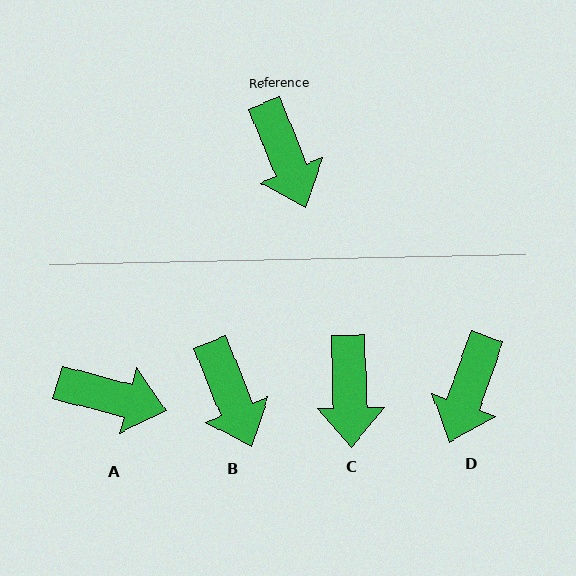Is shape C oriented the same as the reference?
No, it is off by about 20 degrees.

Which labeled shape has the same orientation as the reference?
B.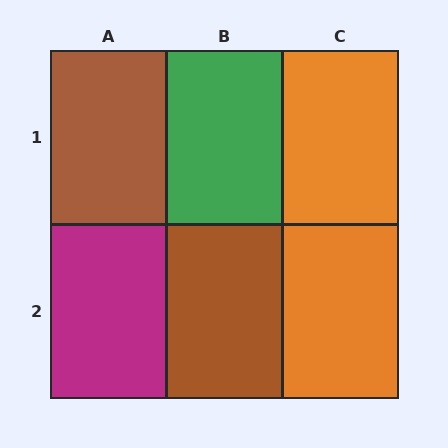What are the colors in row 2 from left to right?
Magenta, brown, orange.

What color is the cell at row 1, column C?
Orange.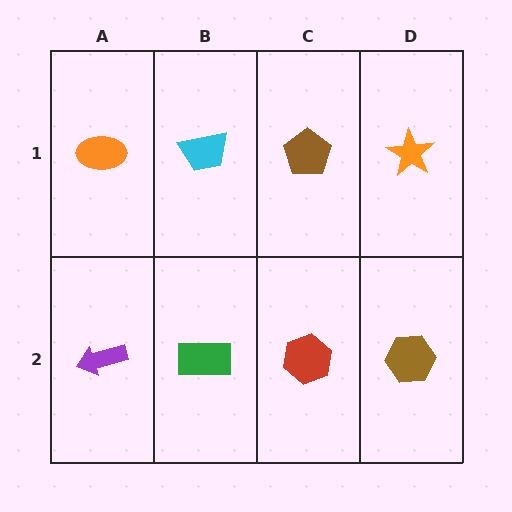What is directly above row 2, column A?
An orange ellipse.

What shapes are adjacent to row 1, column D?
A brown hexagon (row 2, column D), a brown pentagon (row 1, column C).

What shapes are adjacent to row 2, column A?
An orange ellipse (row 1, column A), a green rectangle (row 2, column B).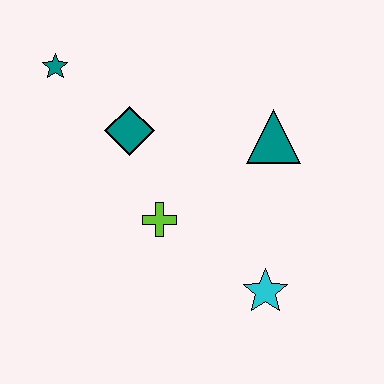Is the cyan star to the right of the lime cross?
Yes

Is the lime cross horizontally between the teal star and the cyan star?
Yes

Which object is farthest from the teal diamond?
The cyan star is farthest from the teal diamond.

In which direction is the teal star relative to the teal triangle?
The teal star is to the left of the teal triangle.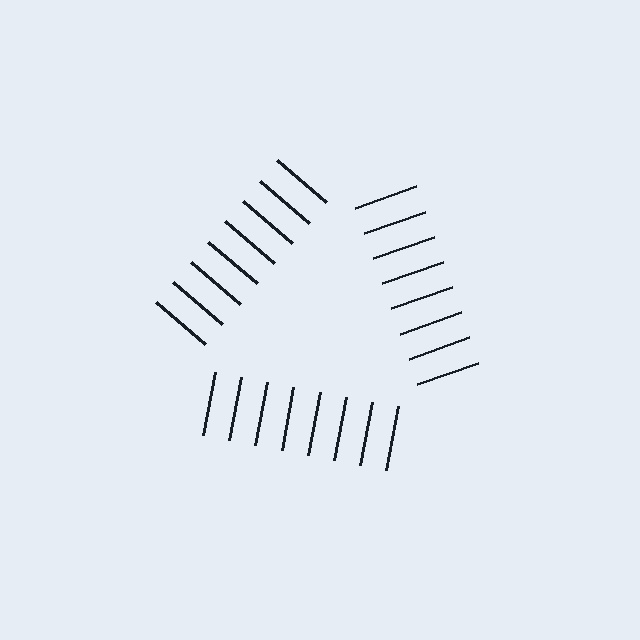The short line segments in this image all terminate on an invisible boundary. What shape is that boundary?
An illusory triangle — the line segments terminate on its edges but no continuous stroke is drawn.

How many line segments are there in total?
24 — 8 along each of the 3 edges.